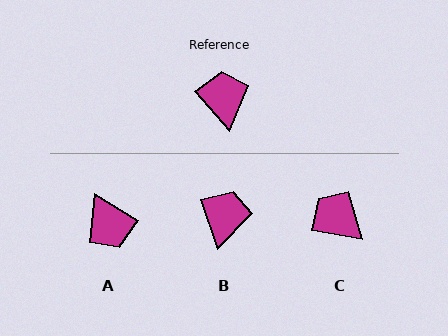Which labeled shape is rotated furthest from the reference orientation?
A, about 162 degrees away.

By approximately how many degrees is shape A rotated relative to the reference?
Approximately 162 degrees clockwise.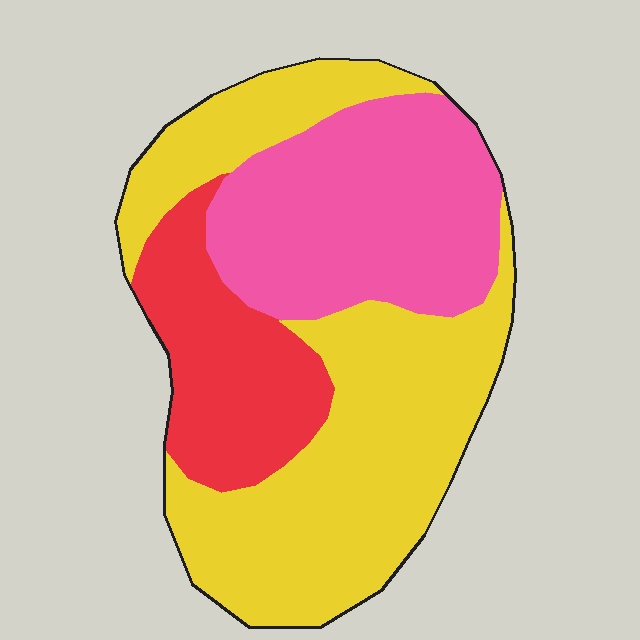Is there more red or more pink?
Pink.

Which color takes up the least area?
Red, at roughly 20%.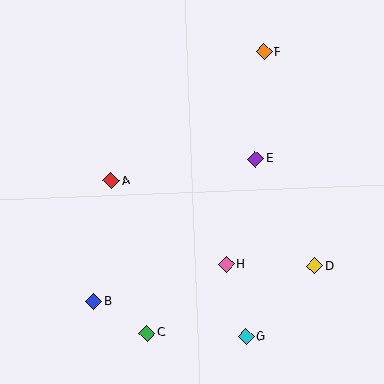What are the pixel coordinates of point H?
Point H is at (226, 265).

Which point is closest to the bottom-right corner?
Point D is closest to the bottom-right corner.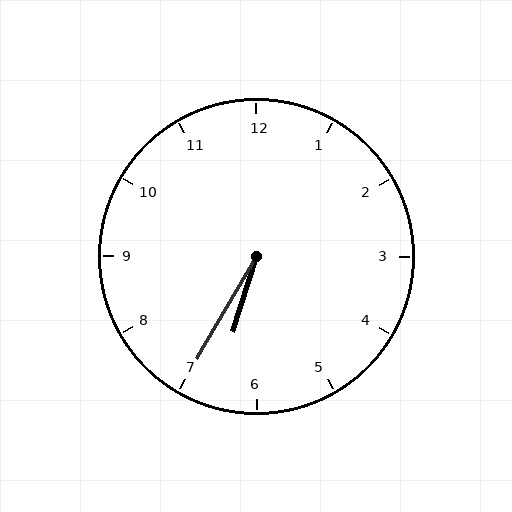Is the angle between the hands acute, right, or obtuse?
It is acute.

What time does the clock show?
6:35.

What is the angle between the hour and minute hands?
Approximately 12 degrees.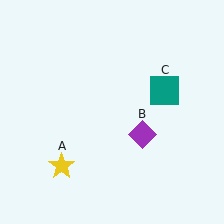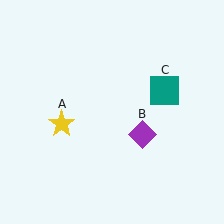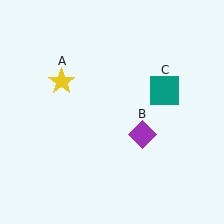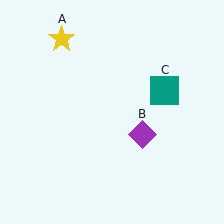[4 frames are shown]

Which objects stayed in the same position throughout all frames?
Purple diamond (object B) and teal square (object C) remained stationary.